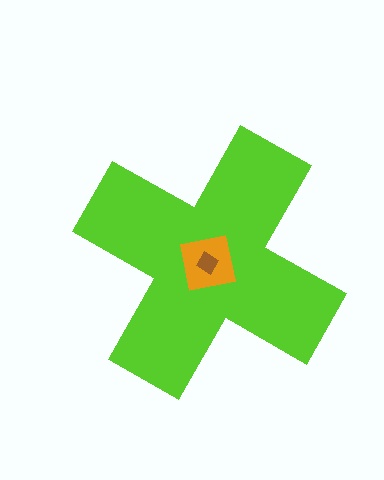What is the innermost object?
The brown diamond.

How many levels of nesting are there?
3.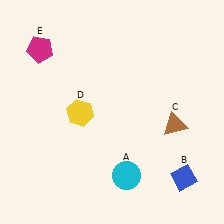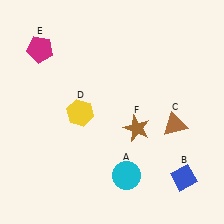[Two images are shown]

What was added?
A brown star (F) was added in Image 2.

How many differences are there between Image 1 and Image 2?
There is 1 difference between the two images.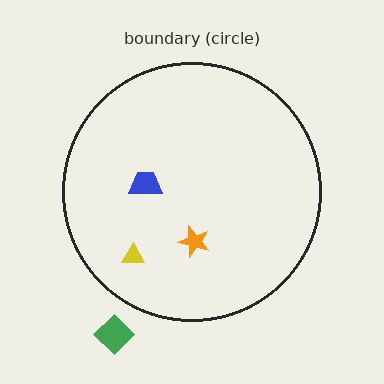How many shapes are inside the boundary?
3 inside, 1 outside.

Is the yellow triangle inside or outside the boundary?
Inside.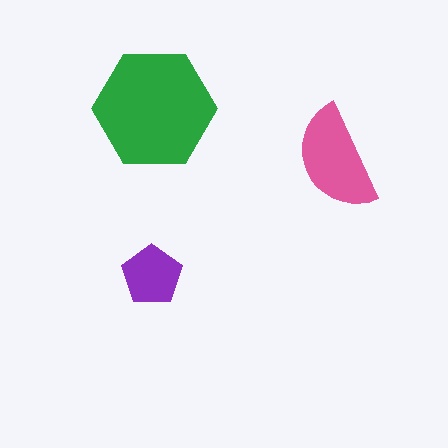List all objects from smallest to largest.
The purple pentagon, the pink semicircle, the green hexagon.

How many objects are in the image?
There are 3 objects in the image.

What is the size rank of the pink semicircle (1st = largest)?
2nd.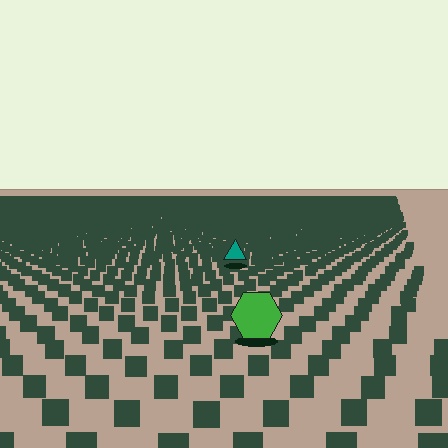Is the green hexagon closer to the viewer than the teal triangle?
Yes. The green hexagon is closer — you can tell from the texture gradient: the ground texture is coarser near it.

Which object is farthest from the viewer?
The teal triangle is farthest from the viewer. It appears smaller and the ground texture around it is denser.